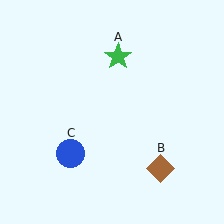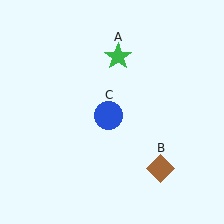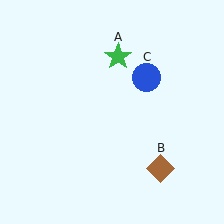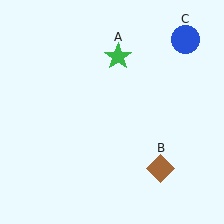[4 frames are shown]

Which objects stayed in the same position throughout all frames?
Green star (object A) and brown diamond (object B) remained stationary.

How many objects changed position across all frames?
1 object changed position: blue circle (object C).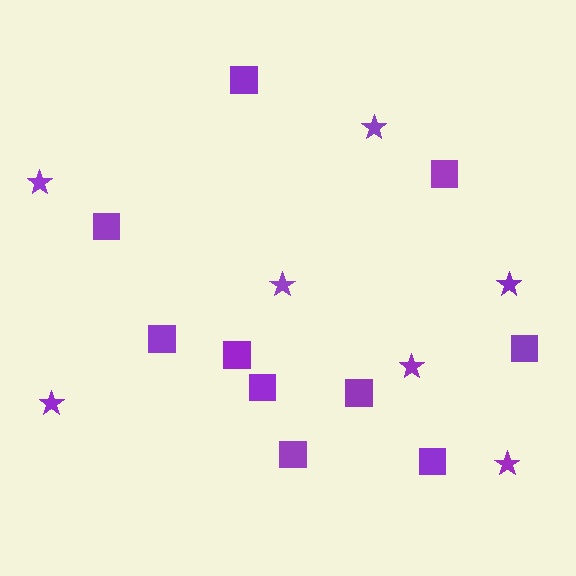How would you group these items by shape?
There are 2 groups: one group of stars (7) and one group of squares (10).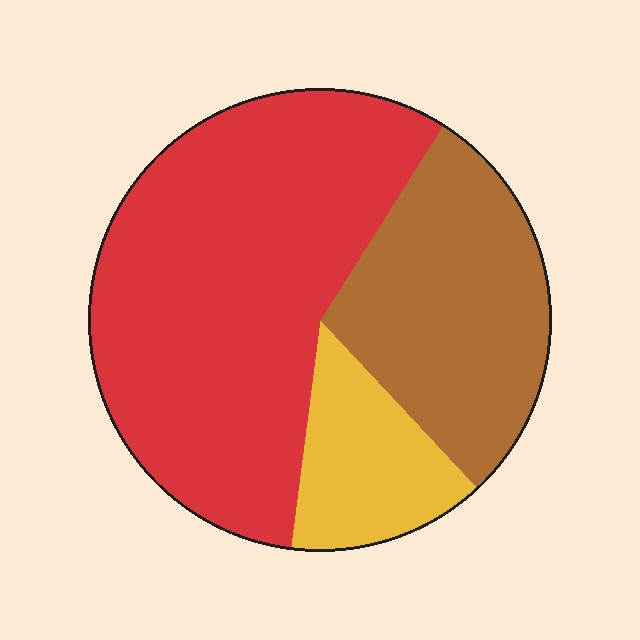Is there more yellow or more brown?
Brown.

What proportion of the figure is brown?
Brown covers roughly 30% of the figure.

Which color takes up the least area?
Yellow, at roughly 15%.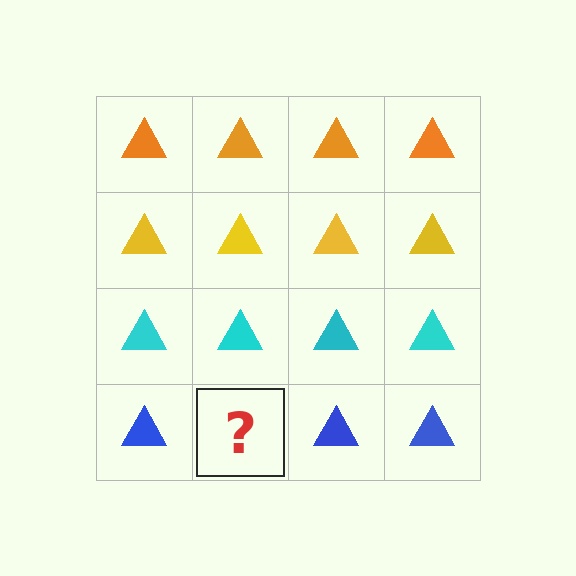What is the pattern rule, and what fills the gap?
The rule is that each row has a consistent color. The gap should be filled with a blue triangle.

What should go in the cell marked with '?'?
The missing cell should contain a blue triangle.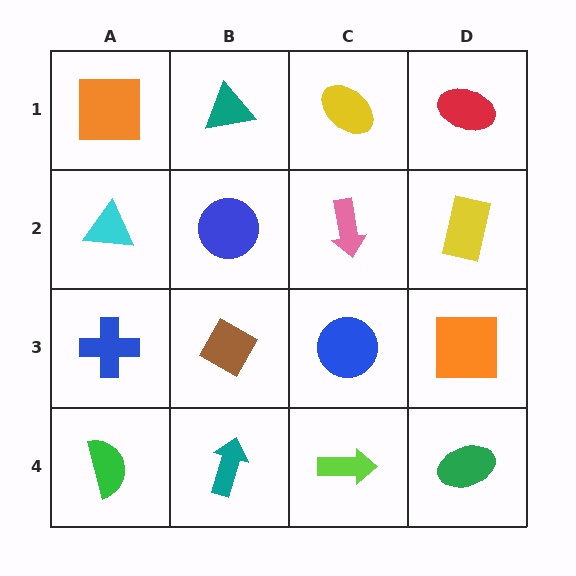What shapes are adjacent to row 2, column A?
An orange square (row 1, column A), a blue cross (row 3, column A), a blue circle (row 2, column B).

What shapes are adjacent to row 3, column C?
A pink arrow (row 2, column C), a lime arrow (row 4, column C), a brown diamond (row 3, column B), an orange square (row 3, column D).